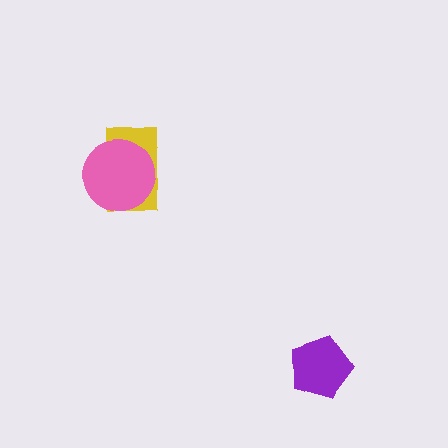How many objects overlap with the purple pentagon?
0 objects overlap with the purple pentagon.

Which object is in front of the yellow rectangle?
The pink circle is in front of the yellow rectangle.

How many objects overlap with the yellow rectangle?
1 object overlaps with the yellow rectangle.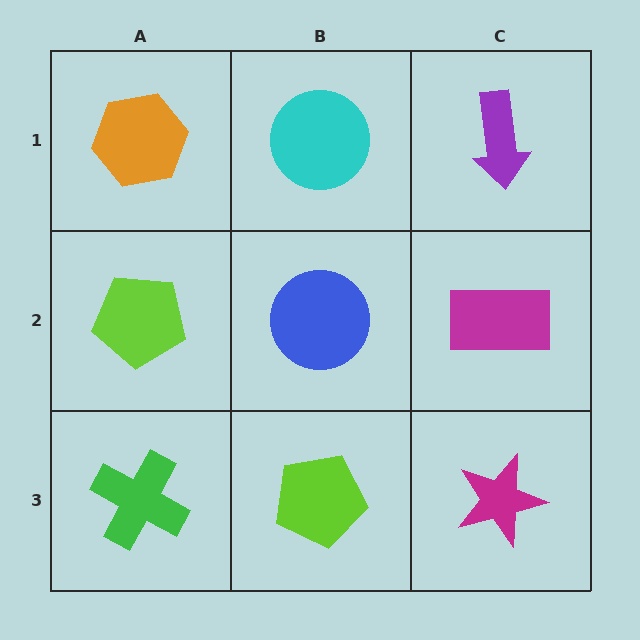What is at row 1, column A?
An orange hexagon.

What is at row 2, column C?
A magenta rectangle.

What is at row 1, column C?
A purple arrow.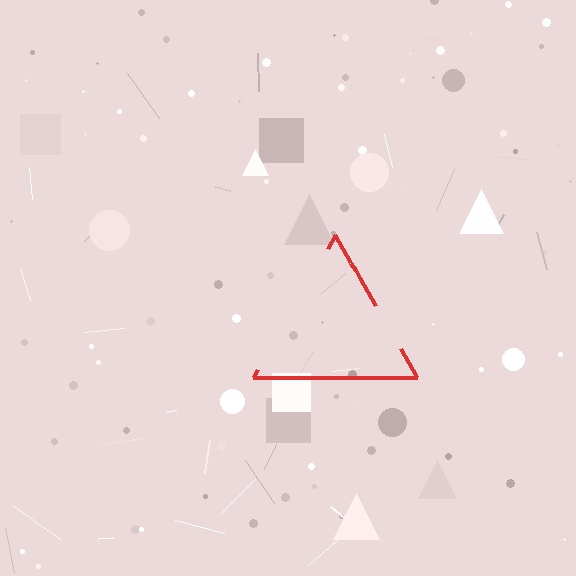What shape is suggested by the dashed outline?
The dashed outline suggests a triangle.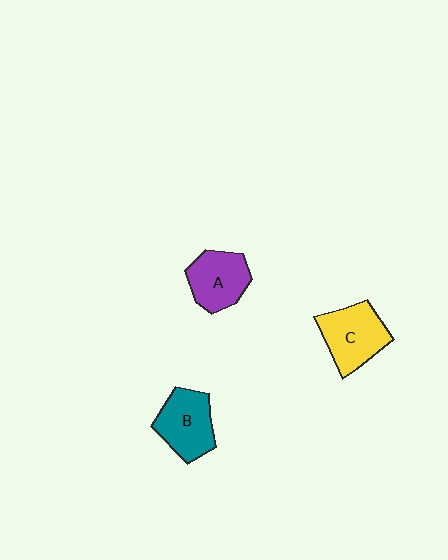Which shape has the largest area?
Shape C (yellow).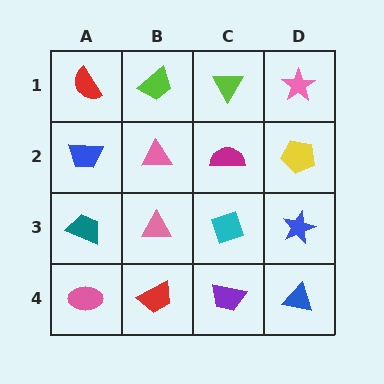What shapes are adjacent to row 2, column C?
A lime triangle (row 1, column C), a cyan diamond (row 3, column C), a pink triangle (row 2, column B), a yellow pentagon (row 2, column D).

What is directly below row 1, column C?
A magenta semicircle.